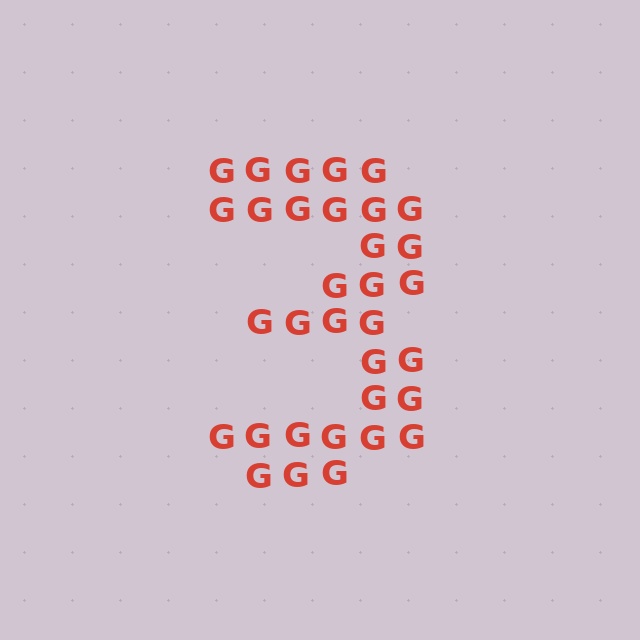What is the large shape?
The large shape is the digit 3.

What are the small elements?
The small elements are letter G's.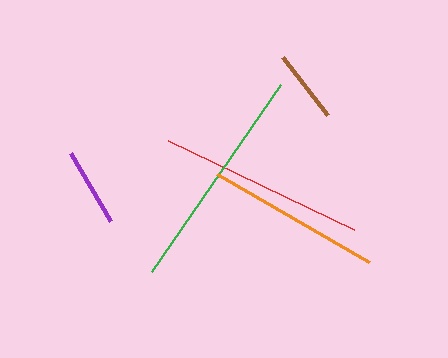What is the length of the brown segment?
The brown segment is approximately 73 pixels long.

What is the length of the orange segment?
The orange segment is approximately 176 pixels long.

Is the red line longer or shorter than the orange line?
The red line is longer than the orange line.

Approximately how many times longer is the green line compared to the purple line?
The green line is approximately 2.9 times the length of the purple line.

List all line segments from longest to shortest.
From longest to shortest: green, red, orange, purple, brown.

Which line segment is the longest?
The green line is the longest at approximately 227 pixels.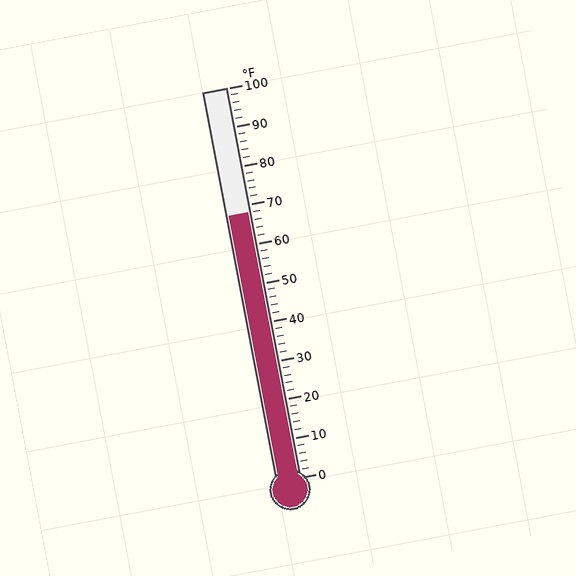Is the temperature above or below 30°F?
The temperature is above 30°F.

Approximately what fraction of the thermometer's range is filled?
The thermometer is filled to approximately 70% of its range.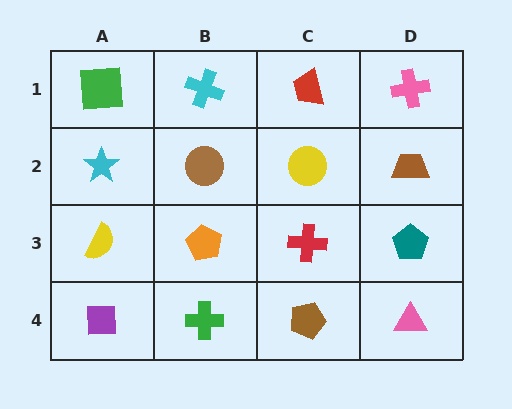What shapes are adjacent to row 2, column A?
A green square (row 1, column A), a yellow semicircle (row 3, column A), a brown circle (row 2, column B).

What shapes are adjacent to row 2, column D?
A pink cross (row 1, column D), a teal pentagon (row 3, column D), a yellow circle (row 2, column C).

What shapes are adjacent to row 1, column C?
A yellow circle (row 2, column C), a cyan cross (row 1, column B), a pink cross (row 1, column D).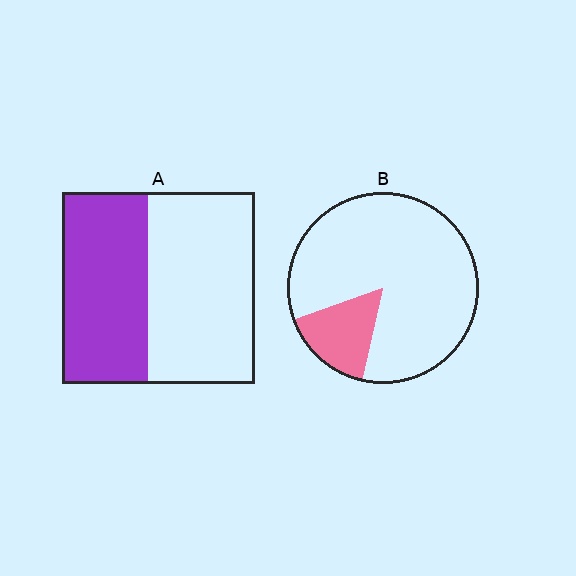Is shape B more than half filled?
No.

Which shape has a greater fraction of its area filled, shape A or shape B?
Shape A.